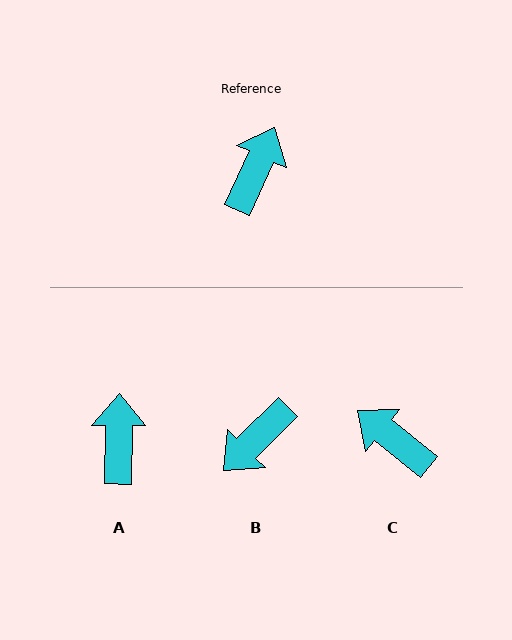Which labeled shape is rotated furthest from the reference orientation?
B, about 159 degrees away.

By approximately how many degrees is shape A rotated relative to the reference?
Approximately 24 degrees counter-clockwise.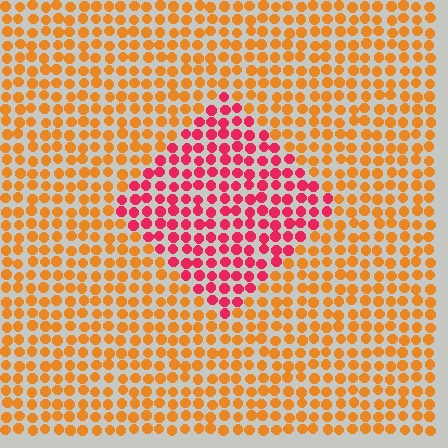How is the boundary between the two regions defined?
The boundary is defined purely by a slight shift in hue (about 46 degrees). Spacing, size, and orientation are identical on both sides.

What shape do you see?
I see a diamond.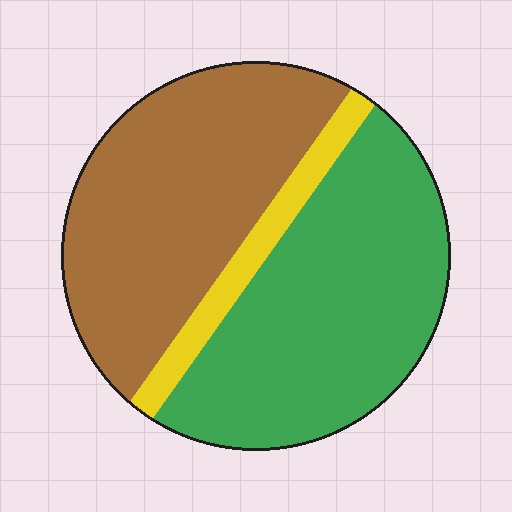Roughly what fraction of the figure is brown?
Brown takes up between a third and a half of the figure.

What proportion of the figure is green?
Green covers around 45% of the figure.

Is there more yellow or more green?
Green.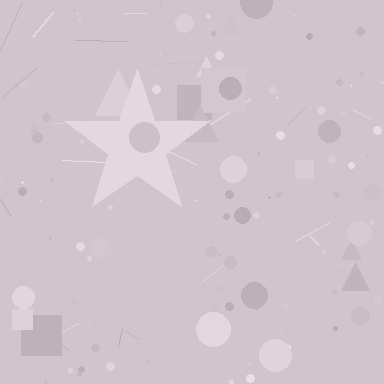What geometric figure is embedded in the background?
A star is embedded in the background.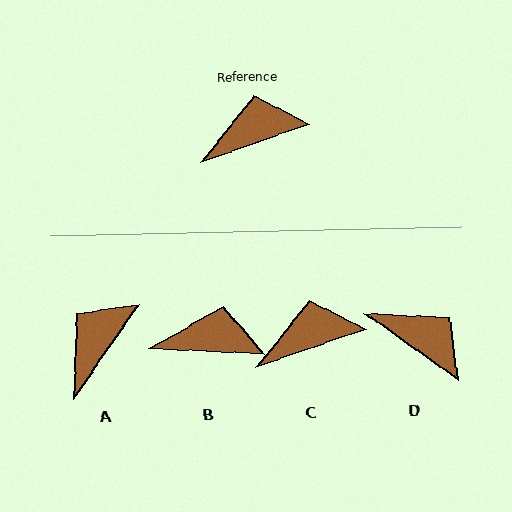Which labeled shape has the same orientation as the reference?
C.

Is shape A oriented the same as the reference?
No, it is off by about 36 degrees.